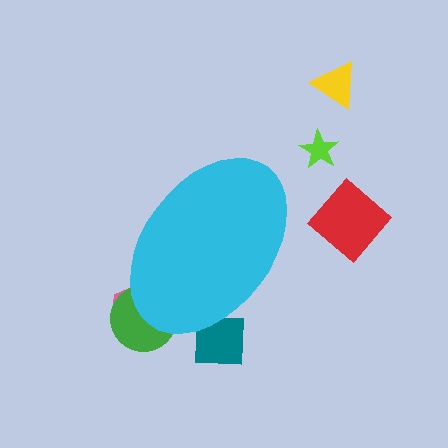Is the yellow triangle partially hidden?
No, the yellow triangle is fully visible.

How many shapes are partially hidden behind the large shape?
3 shapes are partially hidden.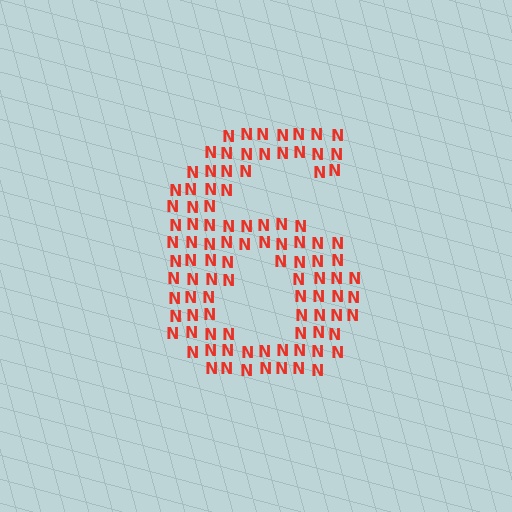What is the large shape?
The large shape is the digit 6.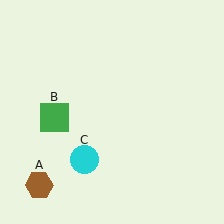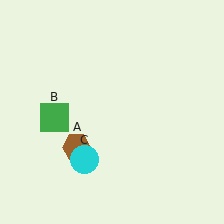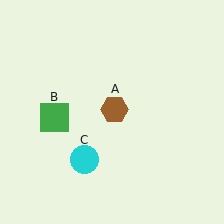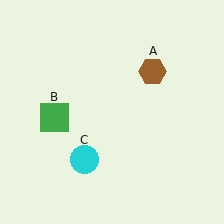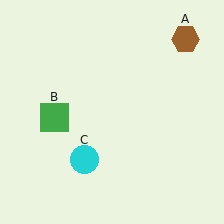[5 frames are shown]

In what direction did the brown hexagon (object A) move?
The brown hexagon (object A) moved up and to the right.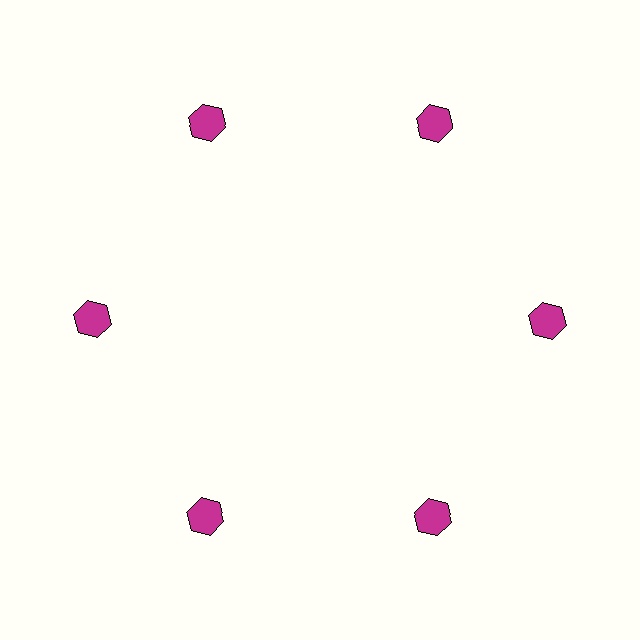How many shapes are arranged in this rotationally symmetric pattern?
There are 6 shapes, arranged in 6 groups of 1.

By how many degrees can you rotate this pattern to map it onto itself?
The pattern maps onto itself every 60 degrees of rotation.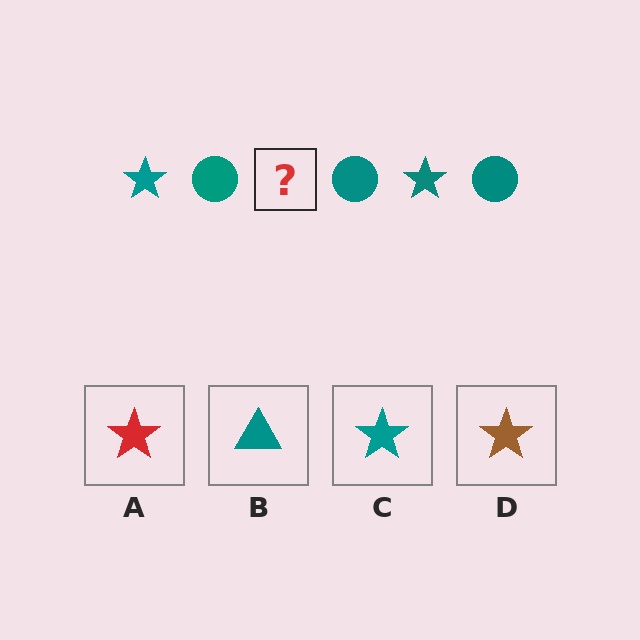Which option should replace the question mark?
Option C.